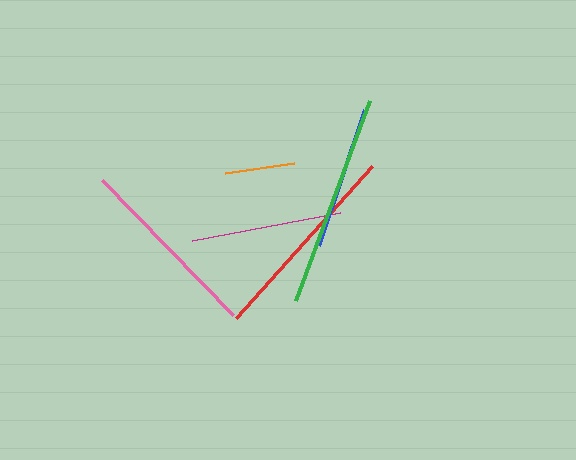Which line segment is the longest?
The green line is the longest at approximately 214 pixels.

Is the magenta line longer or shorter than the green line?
The green line is longer than the magenta line.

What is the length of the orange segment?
The orange segment is approximately 69 pixels long.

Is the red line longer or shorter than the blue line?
The red line is longer than the blue line.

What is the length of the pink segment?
The pink segment is approximately 189 pixels long.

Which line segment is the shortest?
The orange line is the shortest at approximately 69 pixels.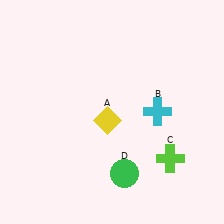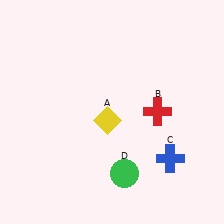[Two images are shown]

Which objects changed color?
B changed from cyan to red. C changed from lime to blue.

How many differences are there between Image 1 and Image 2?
There are 2 differences between the two images.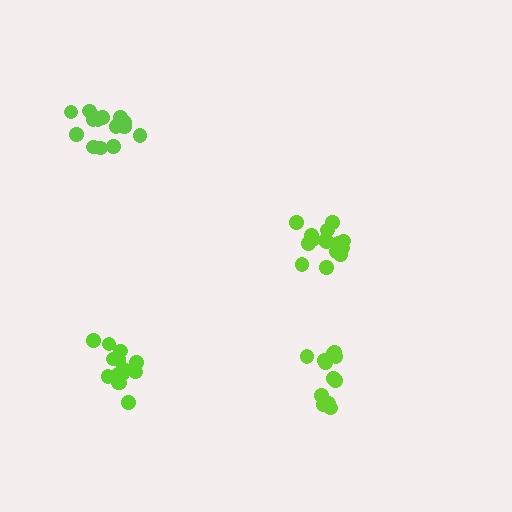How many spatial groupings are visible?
There are 4 spatial groupings.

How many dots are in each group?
Group 1: 14 dots, Group 2: 16 dots, Group 3: 13 dots, Group 4: 16 dots (59 total).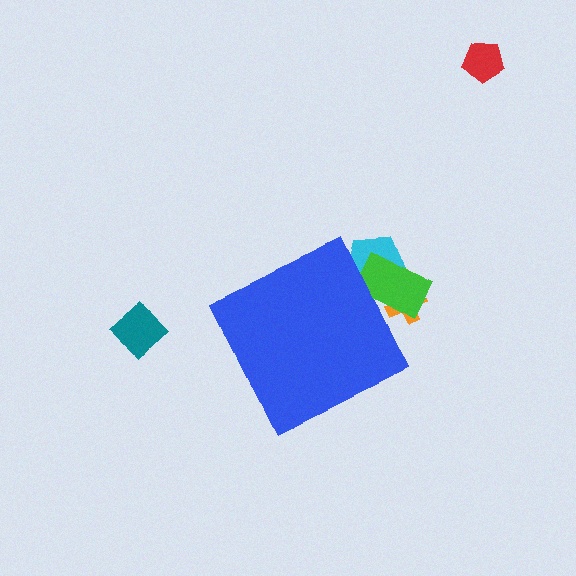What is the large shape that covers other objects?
A blue diamond.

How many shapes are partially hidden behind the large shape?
3 shapes are partially hidden.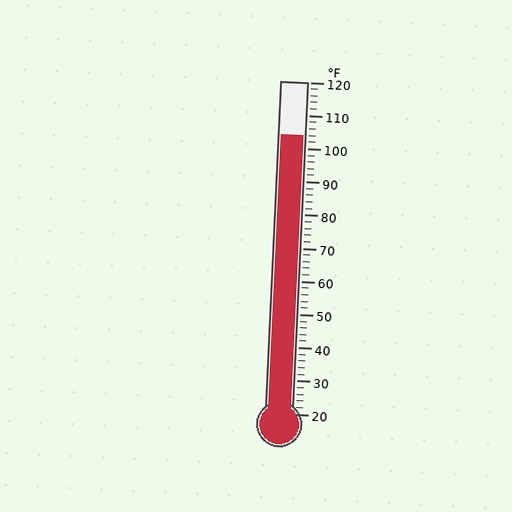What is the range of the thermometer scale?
The thermometer scale ranges from 20°F to 120°F.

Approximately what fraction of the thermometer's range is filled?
The thermometer is filled to approximately 85% of its range.